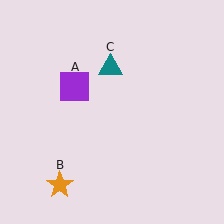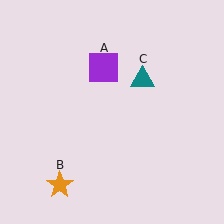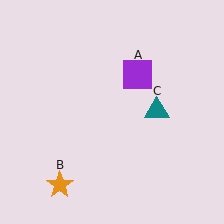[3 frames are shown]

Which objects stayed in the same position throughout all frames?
Orange star (object B) remained stationary.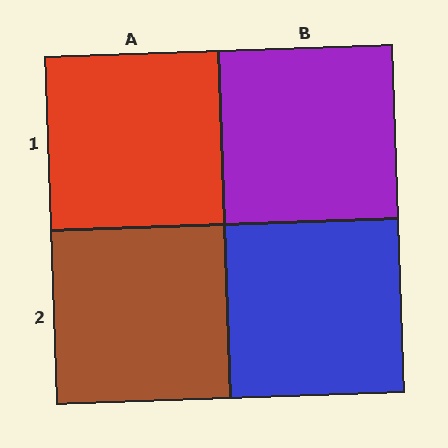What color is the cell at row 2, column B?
Blue.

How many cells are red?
1 cell is red.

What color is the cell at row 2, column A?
Brown.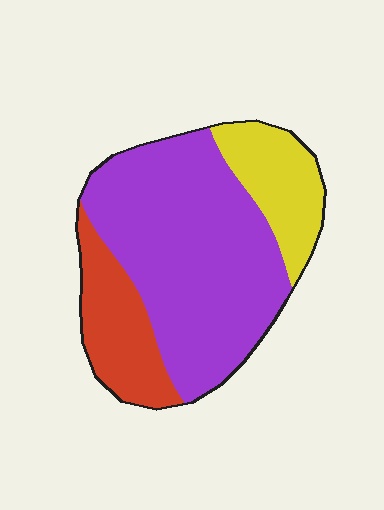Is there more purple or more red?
Purple.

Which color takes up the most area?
Purple, at roughly 65%.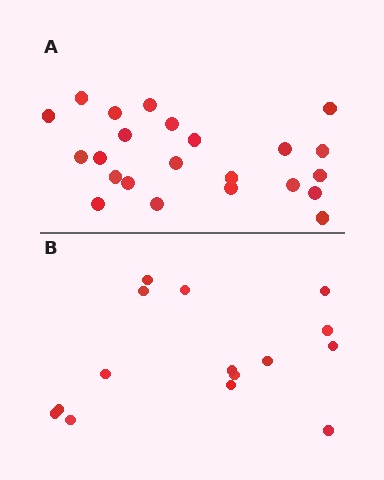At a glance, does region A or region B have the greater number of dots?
Region A (the top region) has more dots.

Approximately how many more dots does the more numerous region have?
Region A has roughly 8 or so more dots than region B.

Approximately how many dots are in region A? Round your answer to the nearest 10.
About 20 dots. (The exact count is 23, which rounds to 20.)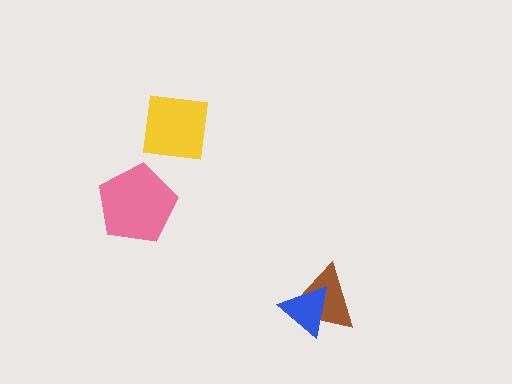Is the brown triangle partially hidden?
Yes, it is partially covered by another shape.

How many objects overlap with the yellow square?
0 objects overlap with the yellow square.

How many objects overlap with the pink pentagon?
0 objects overlap with the pink pentagon.